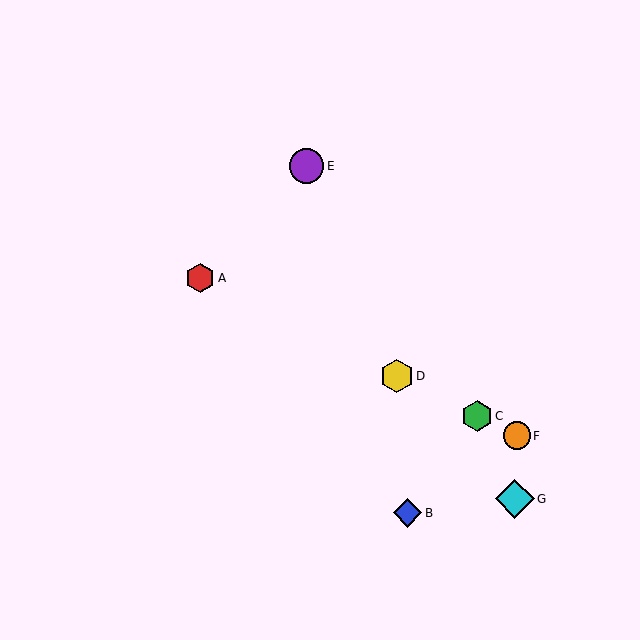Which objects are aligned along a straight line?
Objects A, C, D, F are aligned along a straight line.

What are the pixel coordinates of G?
Object G is at (515, 499).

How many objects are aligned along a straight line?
4 objects (A, C, D, F) are aligned along a straight line.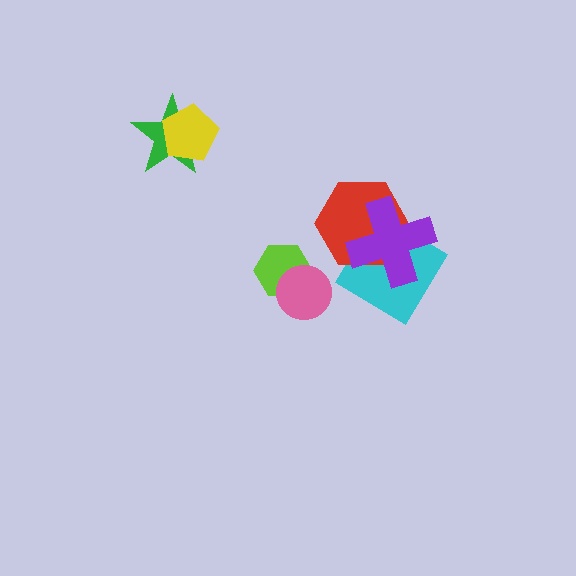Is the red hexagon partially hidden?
Yes, it is partially covered by another shape.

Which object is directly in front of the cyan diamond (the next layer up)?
The red hexagon is directly in front of the cyan diamond.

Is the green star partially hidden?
Yes, it is partially covered by another shape.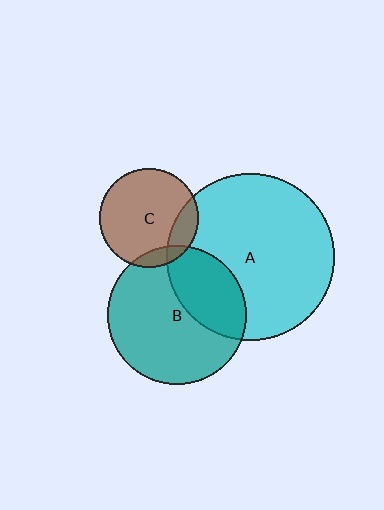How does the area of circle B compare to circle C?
Approximately 2.0 times.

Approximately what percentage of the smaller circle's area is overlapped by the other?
Approximately 35%.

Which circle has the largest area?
Circle A (cyan).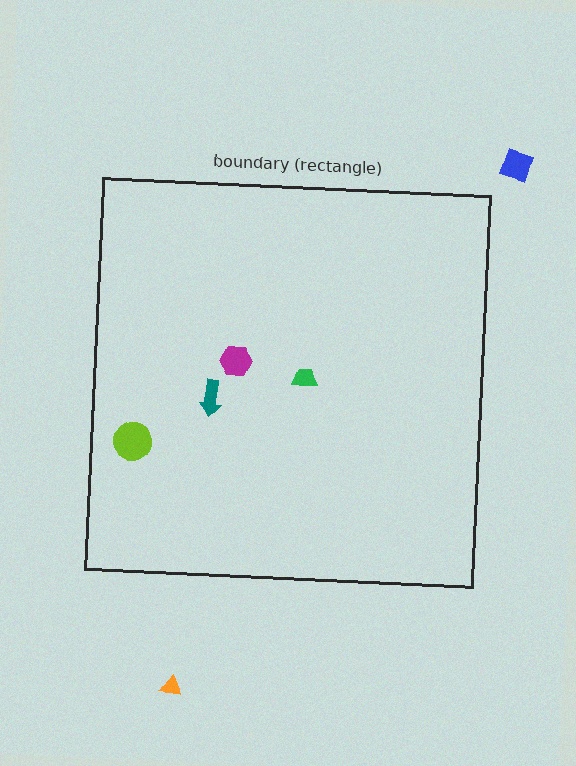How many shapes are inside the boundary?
4 inside, 2 outside.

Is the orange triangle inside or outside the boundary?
Outside.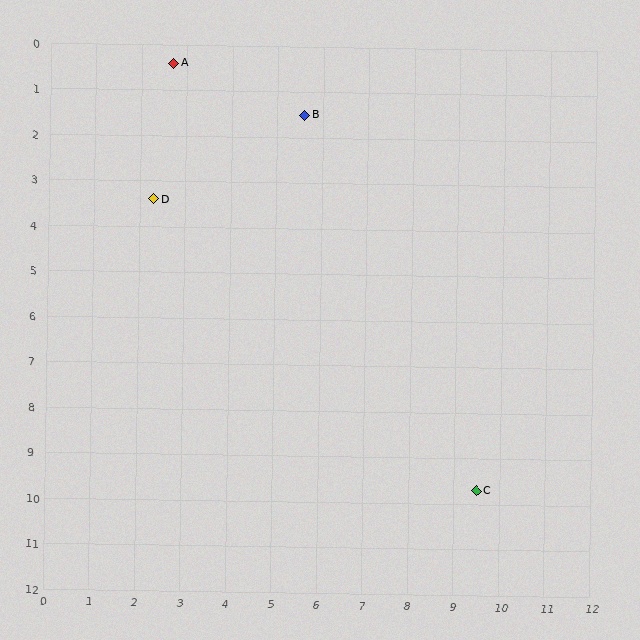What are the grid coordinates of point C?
Point C is at approximately (9.5, 9.7).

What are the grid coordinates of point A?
Point A is at approximately (2.7, 0.4).